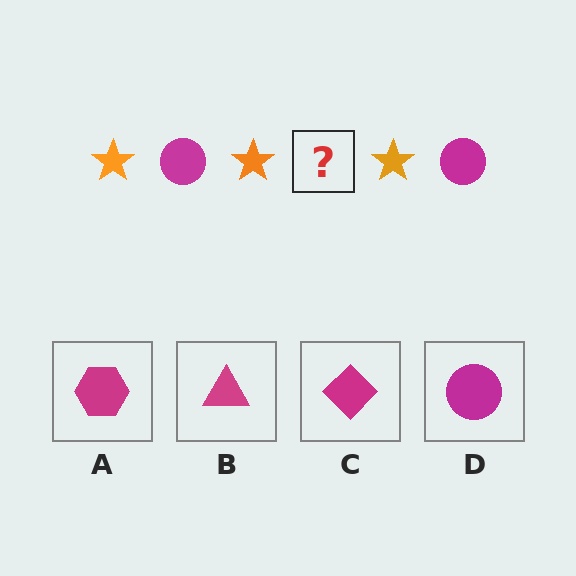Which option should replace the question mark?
Option D.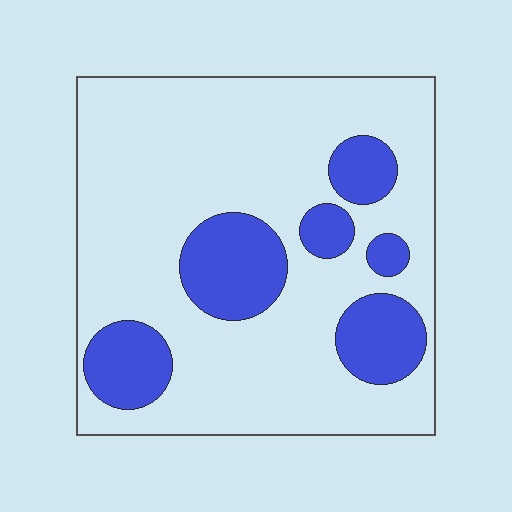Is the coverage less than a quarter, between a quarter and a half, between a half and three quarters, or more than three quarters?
Less than a quarter.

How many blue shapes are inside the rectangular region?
6.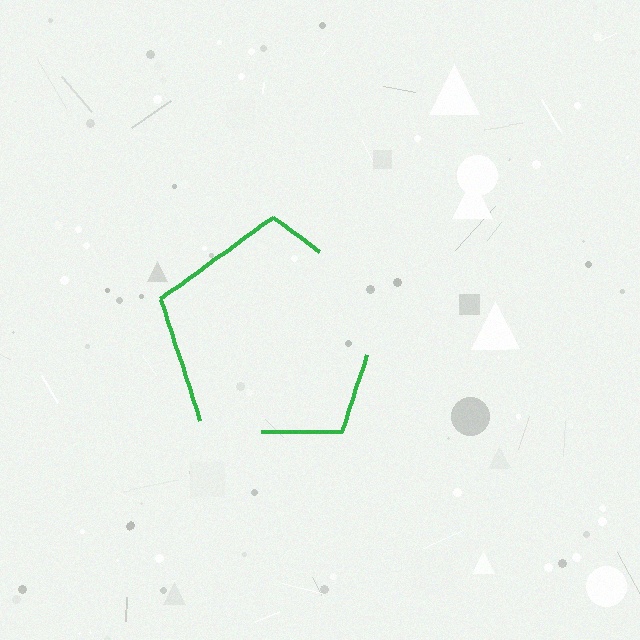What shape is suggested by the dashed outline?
The dashed outline suggests a pentagon.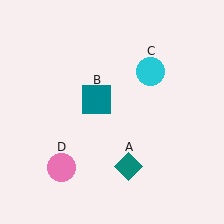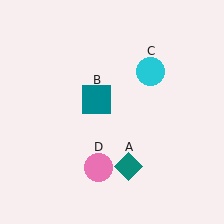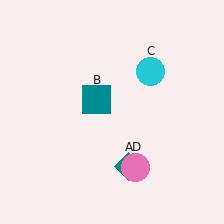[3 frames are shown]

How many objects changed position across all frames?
1 object changed position: pink circle (object D).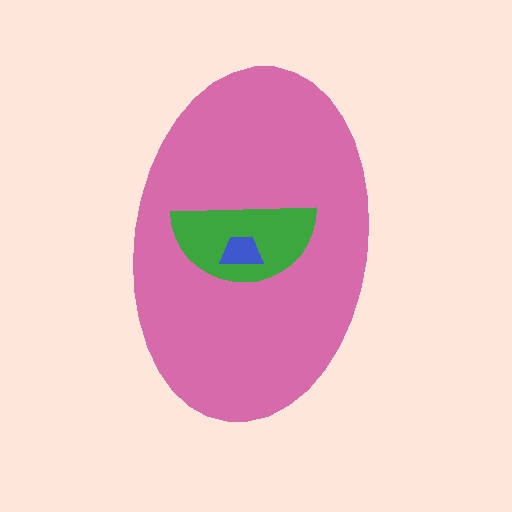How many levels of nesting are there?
3.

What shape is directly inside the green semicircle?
The blue trapezoid.